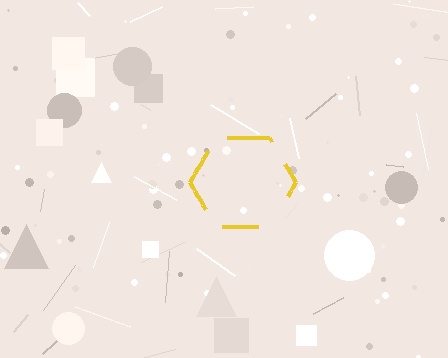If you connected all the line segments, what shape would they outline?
They would outline a hexagon.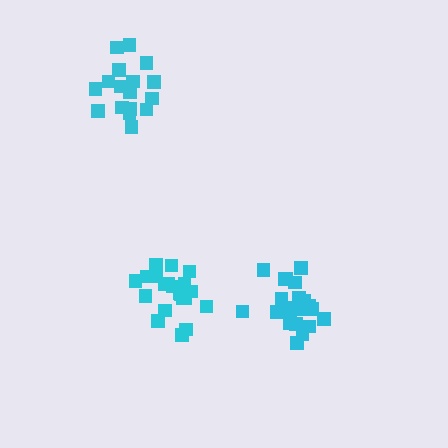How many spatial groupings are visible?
There are 3 spatial groupings.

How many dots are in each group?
Group 1: 21 dots, Group 2: 21 dots, Group 3: 17 dots (59 total).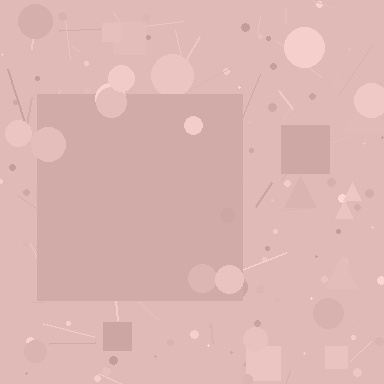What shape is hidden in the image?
A square is hidden in the image.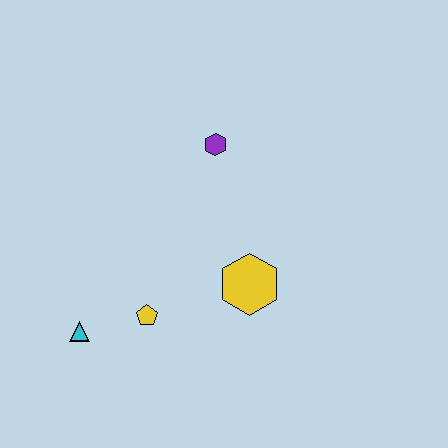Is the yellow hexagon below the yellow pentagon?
No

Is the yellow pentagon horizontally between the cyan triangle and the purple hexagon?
Yes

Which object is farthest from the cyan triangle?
The purple hexagon is farthest from the cyan triangle.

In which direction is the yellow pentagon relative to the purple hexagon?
The yellow pentagon is below the purple hexagon.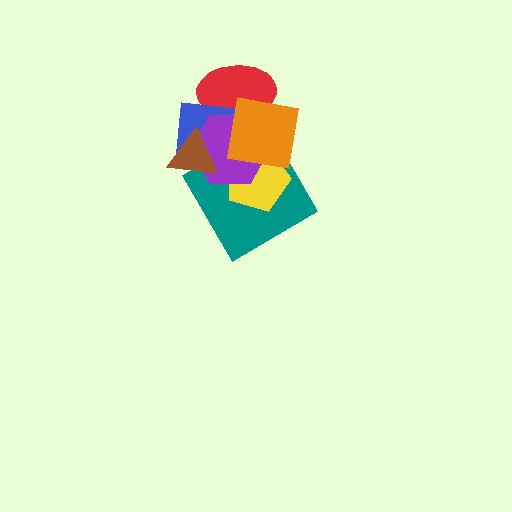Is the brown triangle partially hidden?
No, no other shape covers it.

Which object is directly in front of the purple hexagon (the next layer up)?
The brown triangle is directly in front of the purple hexagon.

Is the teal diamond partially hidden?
Yes, it is partially covered by another shape.